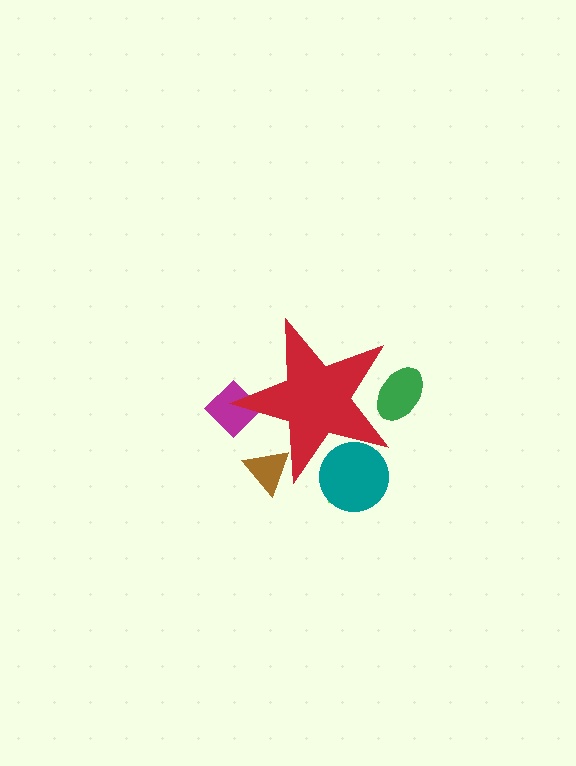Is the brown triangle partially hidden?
Yes, the brown triangle is partially hidden behind the red star.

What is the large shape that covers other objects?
A red star.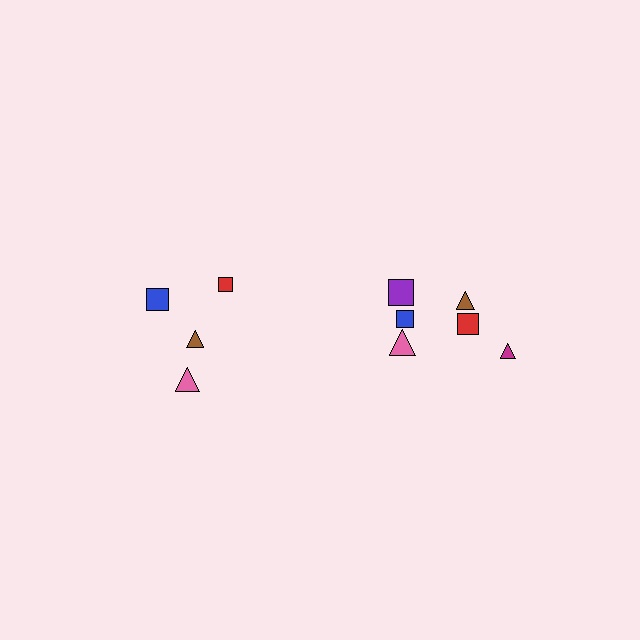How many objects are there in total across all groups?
There are 10 objects.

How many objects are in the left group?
There are 4 objects.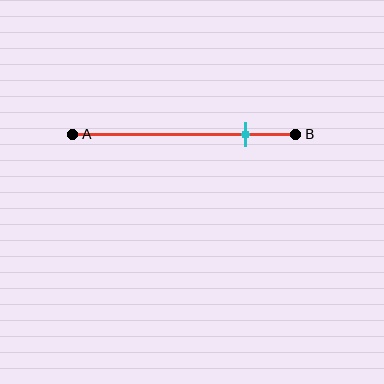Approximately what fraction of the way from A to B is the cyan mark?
The cyan mark is approximately 80% of the way from A to B.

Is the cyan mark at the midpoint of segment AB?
No, the mark is at about 80% from A, not at the 50% midpoint.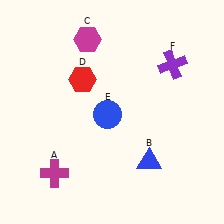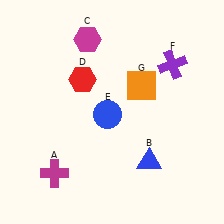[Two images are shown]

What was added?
An orange square (G) was added in Image 2.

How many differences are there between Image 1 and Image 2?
There is 1 difference between the two images.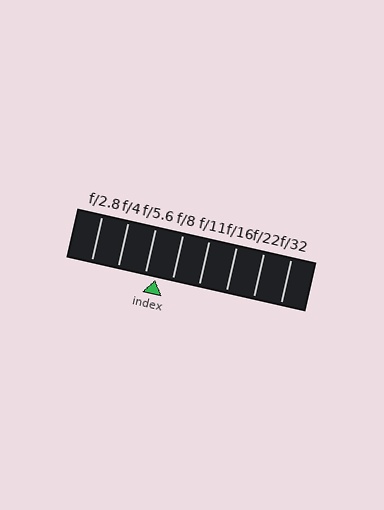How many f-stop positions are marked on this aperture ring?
There are 8 f-stop positions marked.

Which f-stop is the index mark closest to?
The index mark is closest to f/5.6.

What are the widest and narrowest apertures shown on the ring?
The widest aperture shown is f/2.8 and the narrowest is f/32.